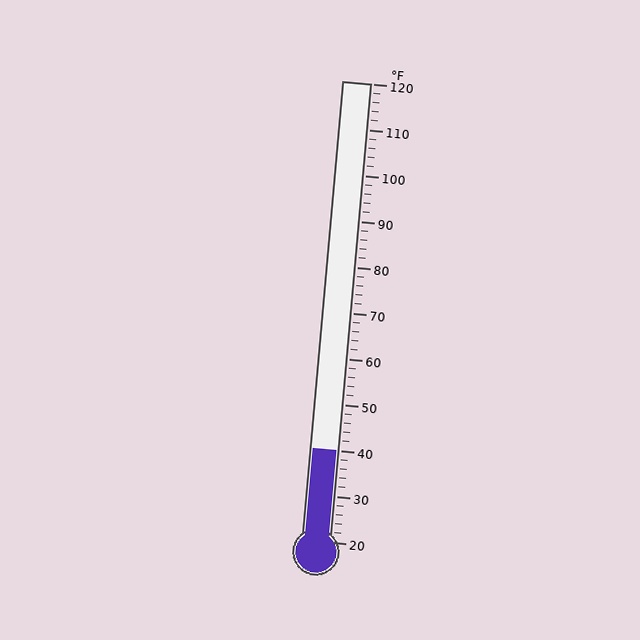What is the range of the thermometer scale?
The thermometer scale ranges from 20°F to 120°F.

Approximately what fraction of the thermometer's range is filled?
The thermometer is filled to approximately 20% of its range.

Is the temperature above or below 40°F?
The temperature is at 40°F.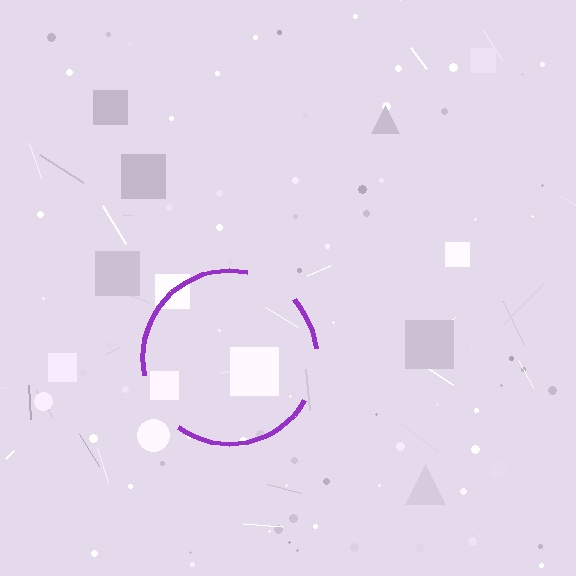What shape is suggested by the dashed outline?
The dashed outline suggests a circle.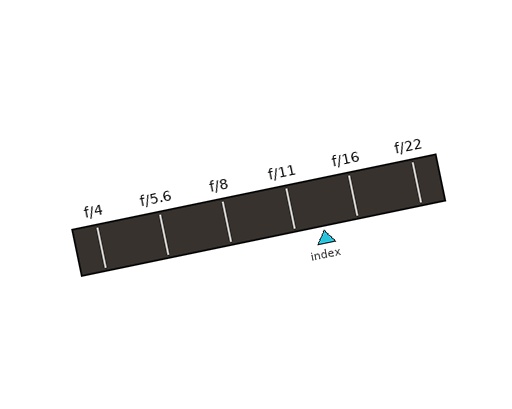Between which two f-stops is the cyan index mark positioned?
The index mark is between f/11 and f/16.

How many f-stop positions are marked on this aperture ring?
There are 6 f-stop positions marked.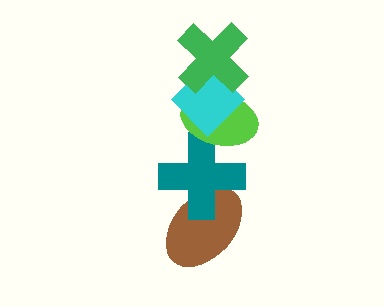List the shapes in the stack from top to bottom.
From top to bottom: the green cross, the cyan diamond, the lime ellipse, the teal cross, the brown ellipse.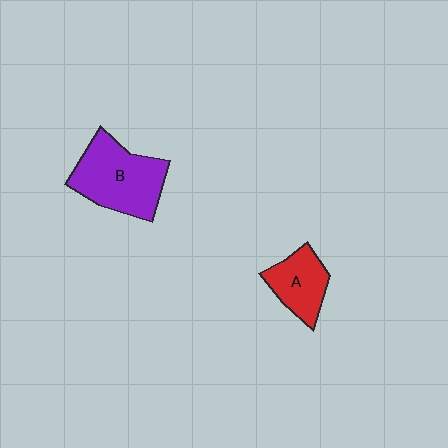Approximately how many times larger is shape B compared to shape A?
Approximately 1.7 times.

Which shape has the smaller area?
Shape A (red).